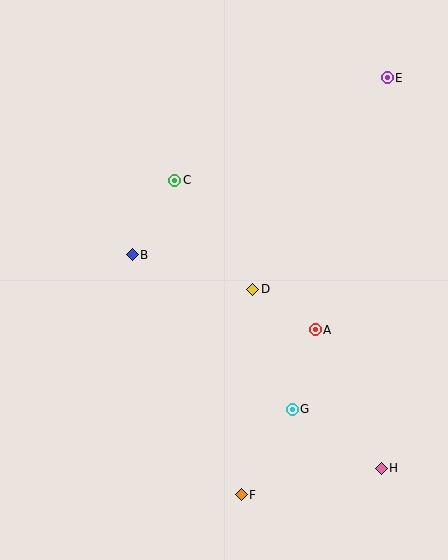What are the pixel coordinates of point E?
Point E is at (387, 78).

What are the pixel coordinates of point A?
Point A is at (315, 330).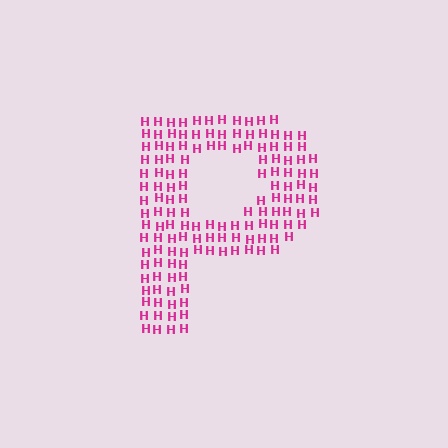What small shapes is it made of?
It is made of small letter H's.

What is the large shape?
The large shape is the letter P.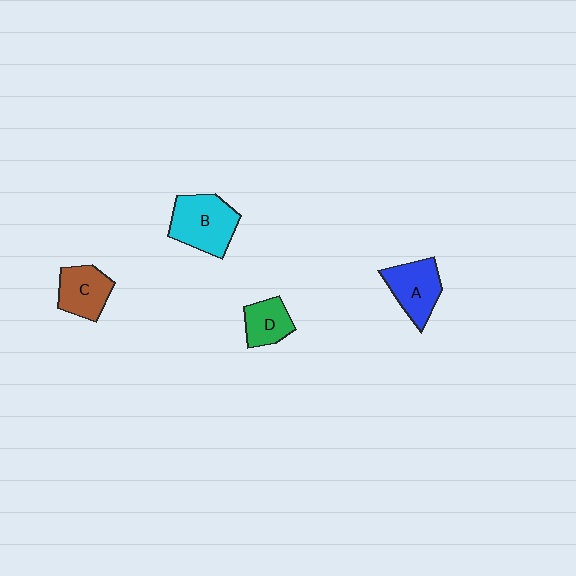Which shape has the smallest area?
Shape D (green).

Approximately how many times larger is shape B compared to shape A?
Approximately 1.2 times.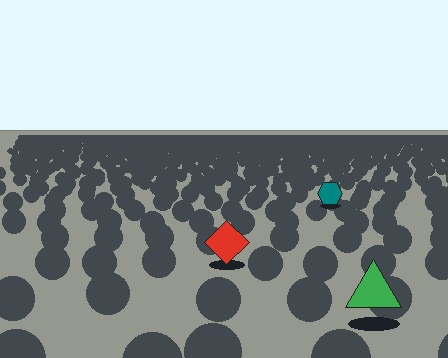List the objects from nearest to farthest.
From nearest to farthest: the green triangle, the red diamond, the teal hexagon.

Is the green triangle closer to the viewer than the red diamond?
Yes. The green triangle is closer — you can tell from the texture gradient: the ground texture is coarser near it.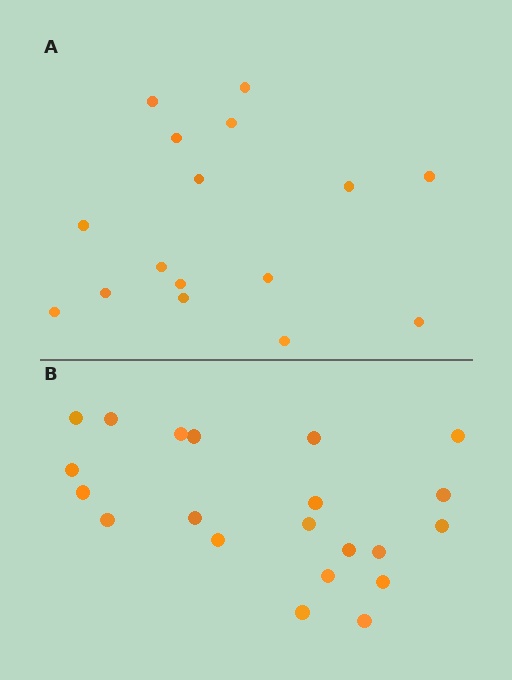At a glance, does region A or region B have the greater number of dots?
Region B (the bottom region) has more dots.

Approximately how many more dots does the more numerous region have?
Region B has about 5 more dots than region A.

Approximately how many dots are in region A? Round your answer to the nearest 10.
About 20 dots. (The exact count is 16, which rounds to 20.)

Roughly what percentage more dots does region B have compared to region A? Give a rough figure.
About 30% more.